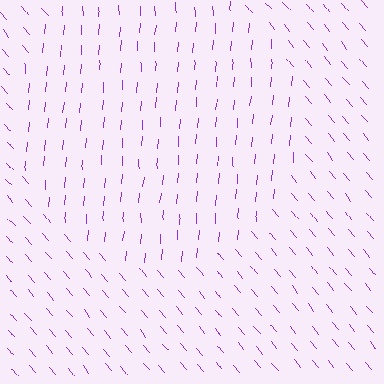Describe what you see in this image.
The image is filled with small purple line segments. A circle region in the image has lines oriented differently from the surrounding lines, creating a visible texture boundary.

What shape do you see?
I see a circle.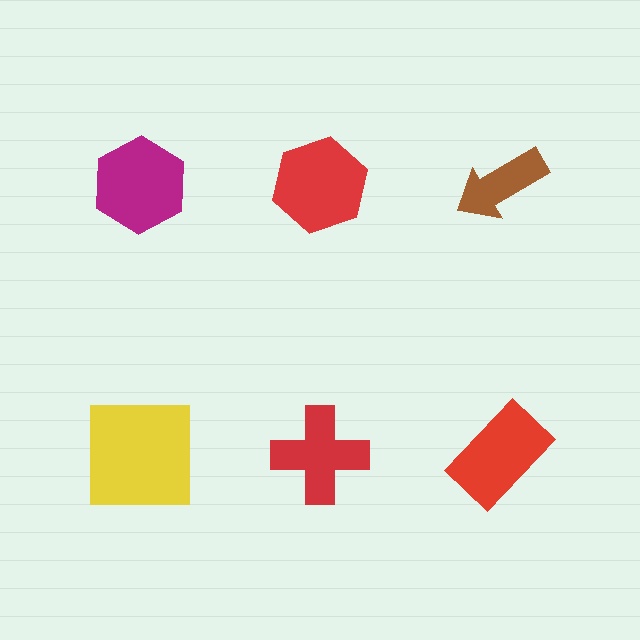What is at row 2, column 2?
A red cross.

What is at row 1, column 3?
A brown arrow.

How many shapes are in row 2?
3 shapes.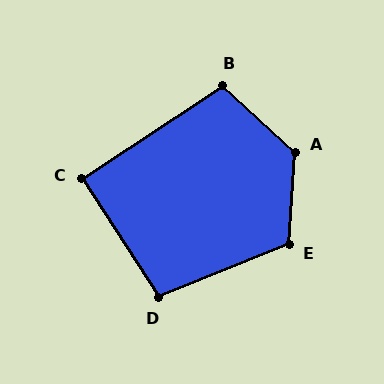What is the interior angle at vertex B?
Approximately 104 degrees (obtuse).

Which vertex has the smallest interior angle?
C, at approximately 91 degrees.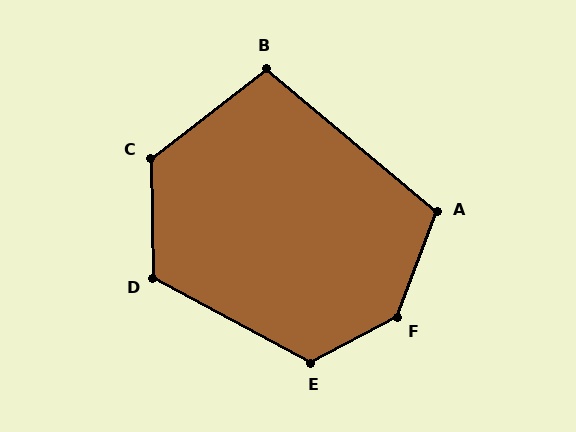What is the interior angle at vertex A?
Approximately 110 degrees (obtuse).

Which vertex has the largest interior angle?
F, at approximately 138 degrees.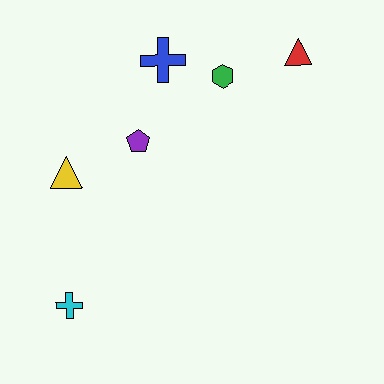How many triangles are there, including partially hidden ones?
There are 2 triangles.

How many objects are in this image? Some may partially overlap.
There are 6 objects.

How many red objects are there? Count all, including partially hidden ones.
There is 1 red object.